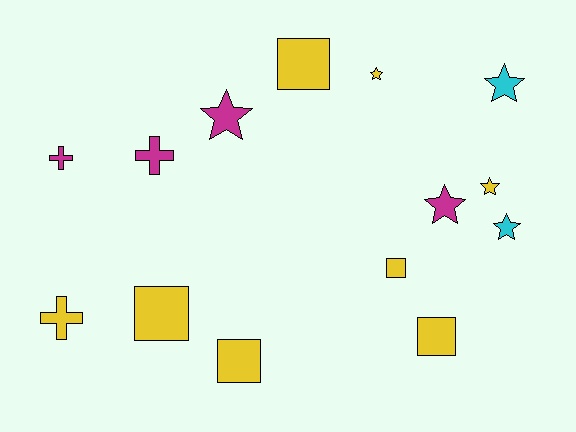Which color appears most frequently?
Yellow, with 8 objects.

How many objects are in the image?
There are 14 objects.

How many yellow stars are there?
There are 2 yellow stars.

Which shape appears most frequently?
Star, with 6 objects.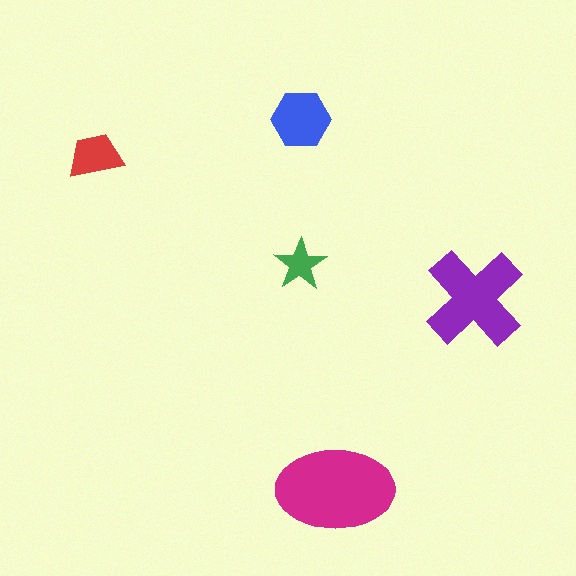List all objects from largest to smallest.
The magenta ellipse, the purple cross, the blue hexagon, the red trapezoid, the green star.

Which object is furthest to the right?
The purple cross is rightmost.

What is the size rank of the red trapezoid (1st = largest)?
4th.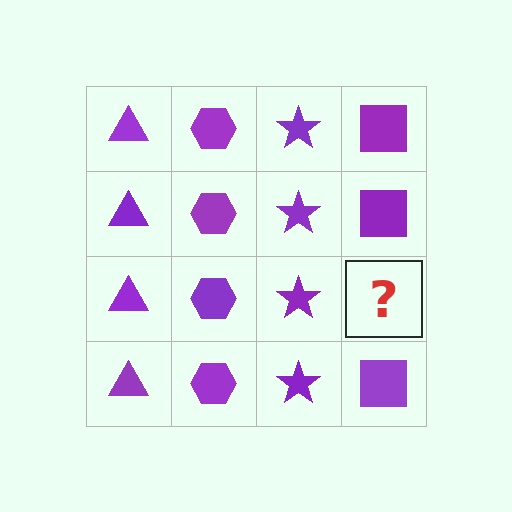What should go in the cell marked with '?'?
The missing cell should contain a purple square.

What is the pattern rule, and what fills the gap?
The rule is that each column has a consistent shape. The gap should be filled with a purple square.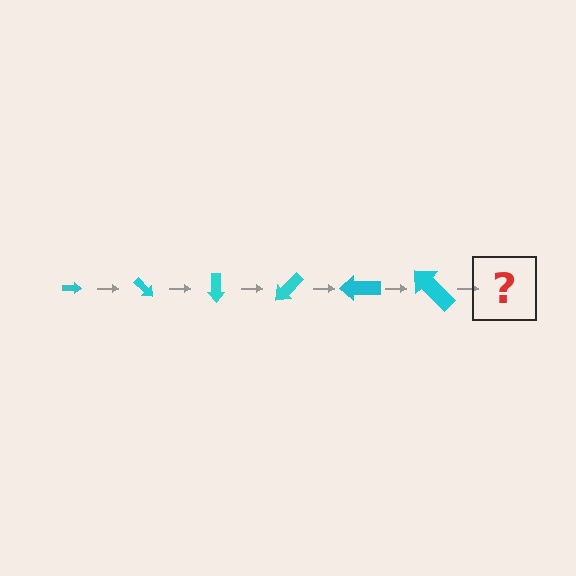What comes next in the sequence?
The next element should be an arrow, larger than the previous one and rotated 270 degrees from the start.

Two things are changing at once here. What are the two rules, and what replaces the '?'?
The two rules are that the arrow grows larger each step and it rotates 45 degrees each step. The '?' should be an arrow, larger than the previous one and rotated 270 degrees from the start.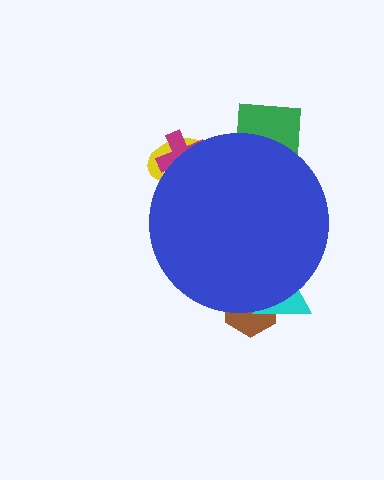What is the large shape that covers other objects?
A blue circle.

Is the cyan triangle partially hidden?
Yes, the cyan triangle is partially hidden behind the blue circle.